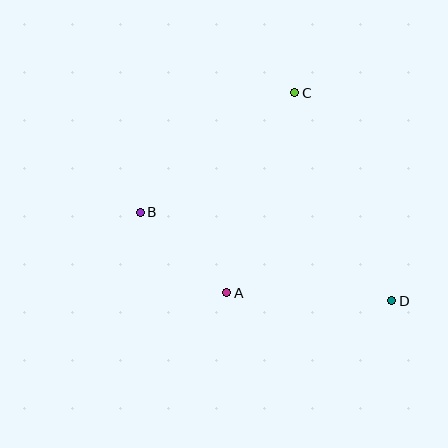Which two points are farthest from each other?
Points B and D are farthest from each other.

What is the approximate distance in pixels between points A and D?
The distance between A and D is approximately 165 pixels.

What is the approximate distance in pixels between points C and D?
The distance between C and D is approximately 230 pixels.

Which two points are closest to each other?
Points A and B are closest to each other.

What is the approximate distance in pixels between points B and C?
The distance between B and C is approximately 195 pixels.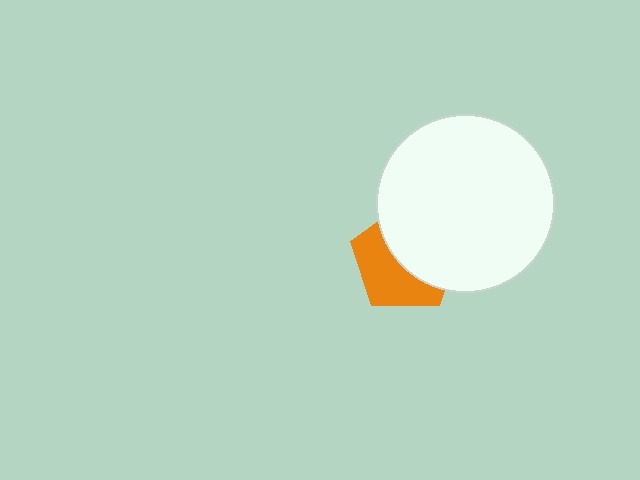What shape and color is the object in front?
The object in front is a white circle.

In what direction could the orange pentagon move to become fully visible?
The orange pentagon could move toward the lower-left. That would shift it out from behind the white circle entirely.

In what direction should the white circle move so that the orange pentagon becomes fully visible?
The white circle should move toward the upper-right. That is the shortest direction to clear the overlap and leave the orange pentagon fully visible.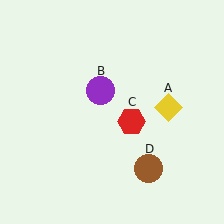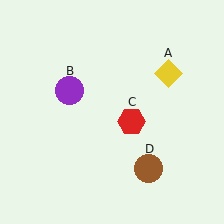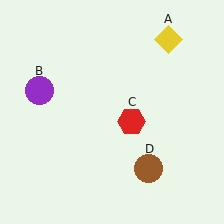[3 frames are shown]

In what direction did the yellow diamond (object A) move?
The yellow diamond (object A) moved up.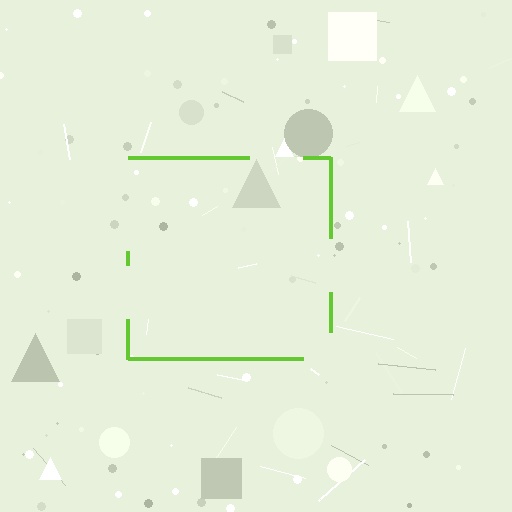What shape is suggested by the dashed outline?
The dashed outline suggests a square.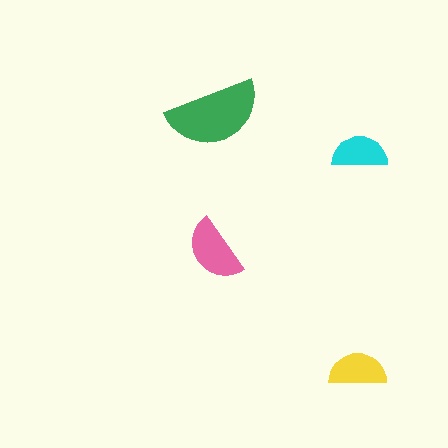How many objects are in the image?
There are 4 objects in the image.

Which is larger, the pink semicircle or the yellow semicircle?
The pink one.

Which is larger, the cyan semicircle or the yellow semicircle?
The yellow one.